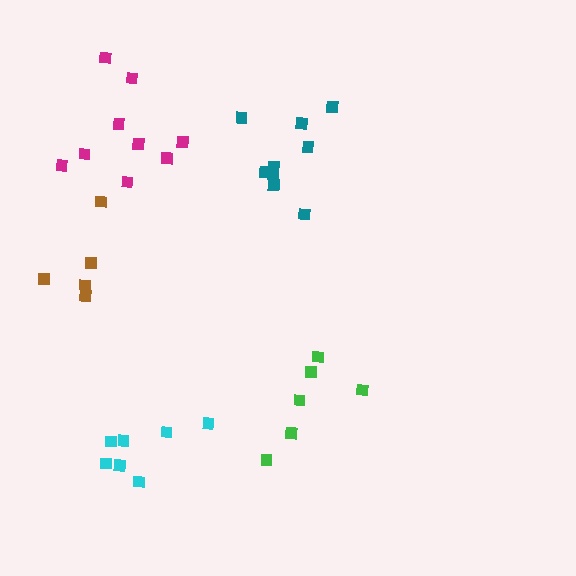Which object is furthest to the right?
The green cluster is rightmost.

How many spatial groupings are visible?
There are 5 spatial groupings.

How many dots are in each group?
Group 1: 5 dots, Group 2: 9 dots, Group 3: 7 dots, Group 4: 9 dots, Group 5: 6 dots (36 total).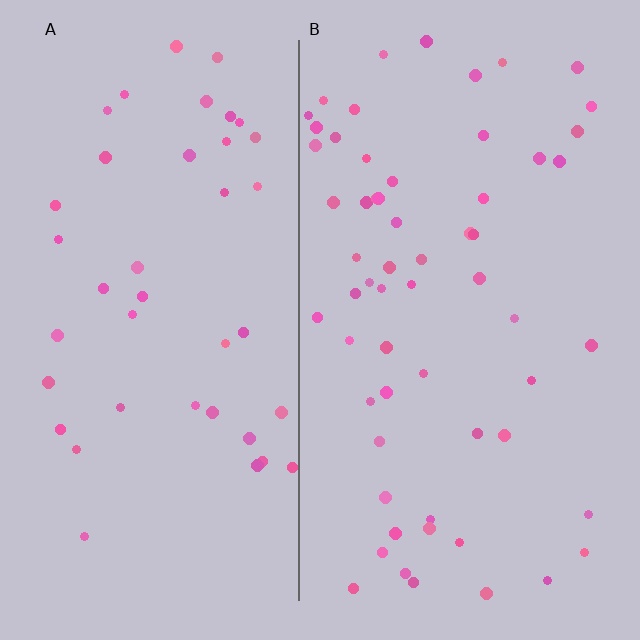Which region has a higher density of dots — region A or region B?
B (the right).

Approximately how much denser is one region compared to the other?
Approximately 1.5× — region B over region A.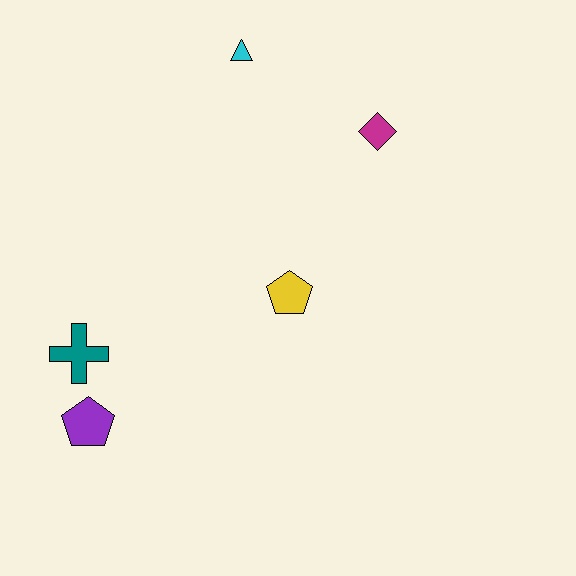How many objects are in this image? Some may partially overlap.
There are 5 objects.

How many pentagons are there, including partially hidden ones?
There are 2 pentagons.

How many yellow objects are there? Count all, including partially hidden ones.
There is 1 yellow object.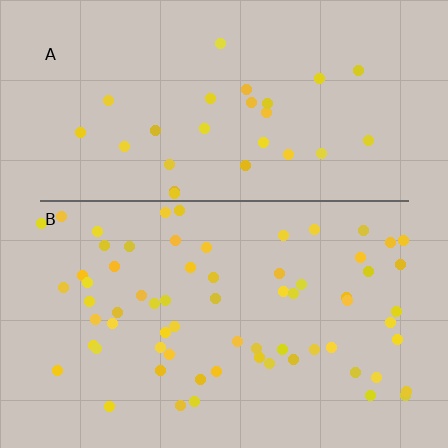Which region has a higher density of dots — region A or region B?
B (the bottom).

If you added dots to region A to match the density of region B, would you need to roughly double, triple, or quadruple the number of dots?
Approximately double.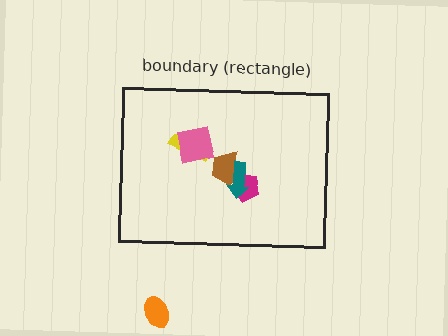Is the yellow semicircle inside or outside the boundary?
Inside.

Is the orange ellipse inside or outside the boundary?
Outside.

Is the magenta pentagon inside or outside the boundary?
Inside.